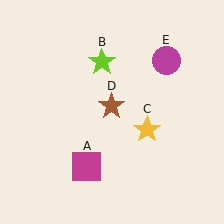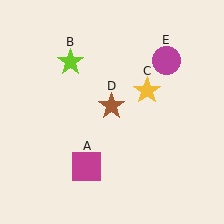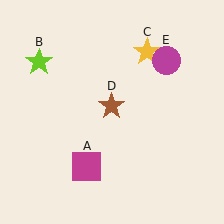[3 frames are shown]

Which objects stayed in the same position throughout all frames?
Magenta square (object A) and brown star (object D) and magenta circle (object E) remained stationary.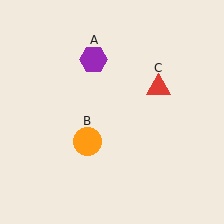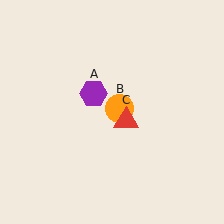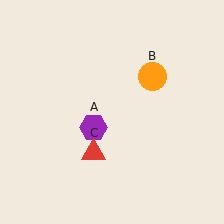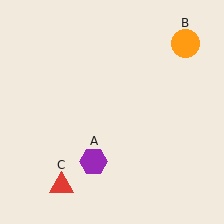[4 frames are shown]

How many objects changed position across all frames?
3 objects changed position: purple hexagon (object A), orange circle (object B), red triangle (object C).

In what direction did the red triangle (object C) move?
The red triangle (object C) moved down and to the left.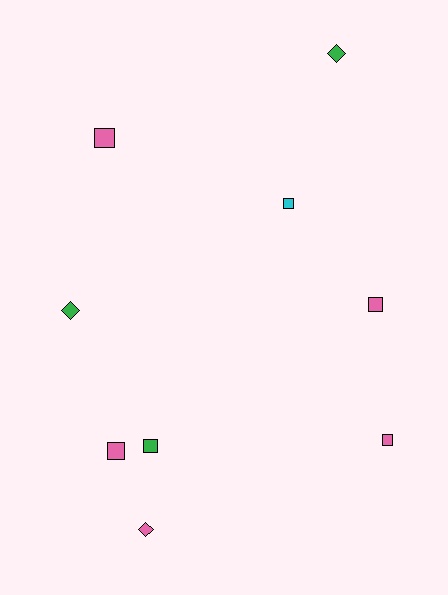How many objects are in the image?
There are 9 objects.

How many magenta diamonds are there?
There are no magenta diamonds.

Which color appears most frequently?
Pink, with 5 objects.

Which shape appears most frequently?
Square, with 6 objects.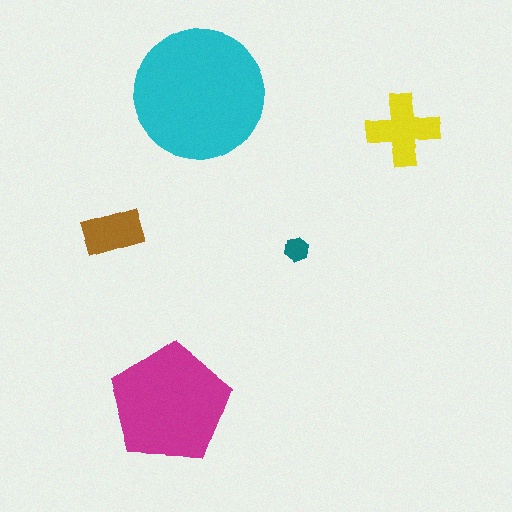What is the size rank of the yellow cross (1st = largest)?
3rd.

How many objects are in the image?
There are 5 objects in the image.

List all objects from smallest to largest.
The teal hexagon, the brown rectangle, the yellow cross, the magenta pentagon, the cyan circle.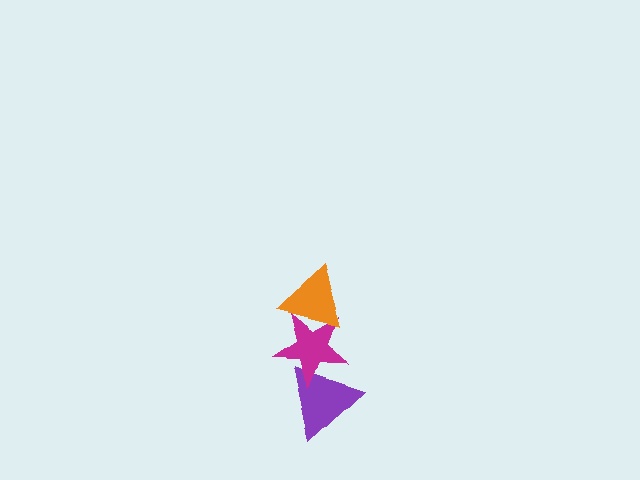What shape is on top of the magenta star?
The orange triangle is on top of the magenta star.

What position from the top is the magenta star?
The magenta star is 2nd from the top.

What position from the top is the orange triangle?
The orange triangle is 1st from the top.